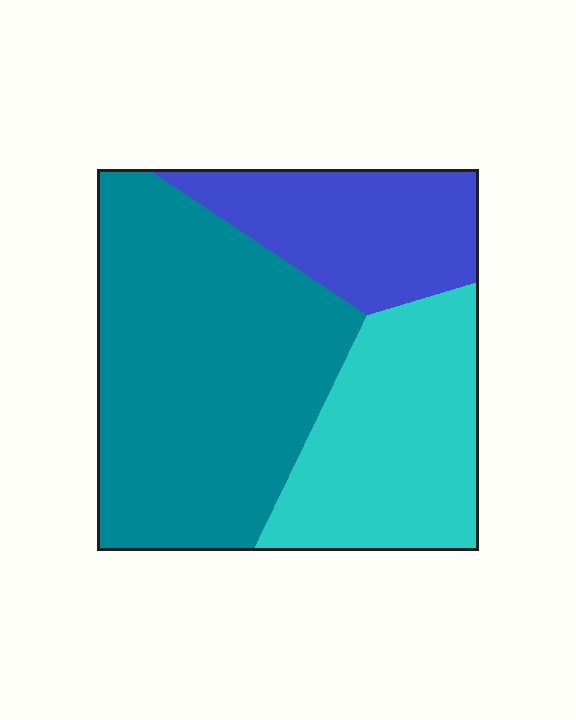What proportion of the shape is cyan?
Cyan covers 29% of the shape.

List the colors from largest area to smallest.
From largest to smallest: teal, cyan, blue.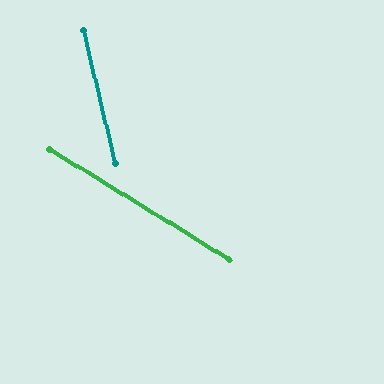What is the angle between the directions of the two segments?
Approximately 45 degrees.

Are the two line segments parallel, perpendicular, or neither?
Neither parallel nor perpendicular — they differ by about 45°.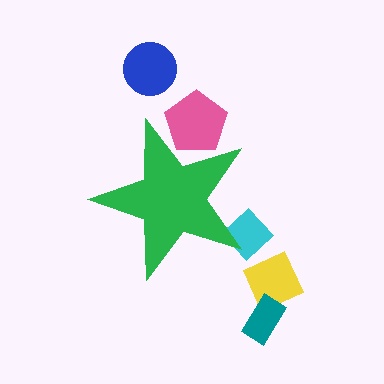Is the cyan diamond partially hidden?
Yes, the cyan diamond is partially hidden behind the green star.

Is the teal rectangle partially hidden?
No, the teal rectangle is fully visible.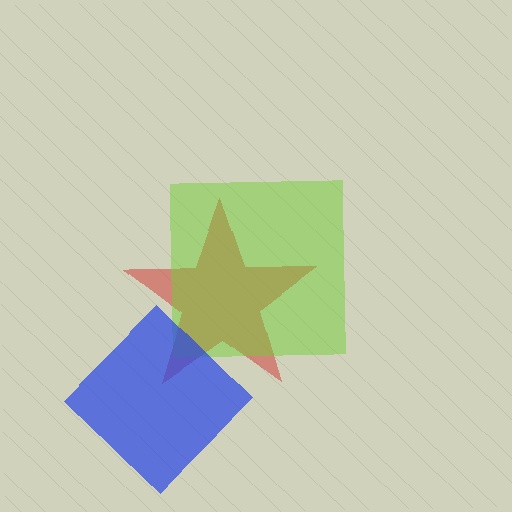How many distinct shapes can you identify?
There are 3 distinct shapes: a red star, a lime square, a blue diamond.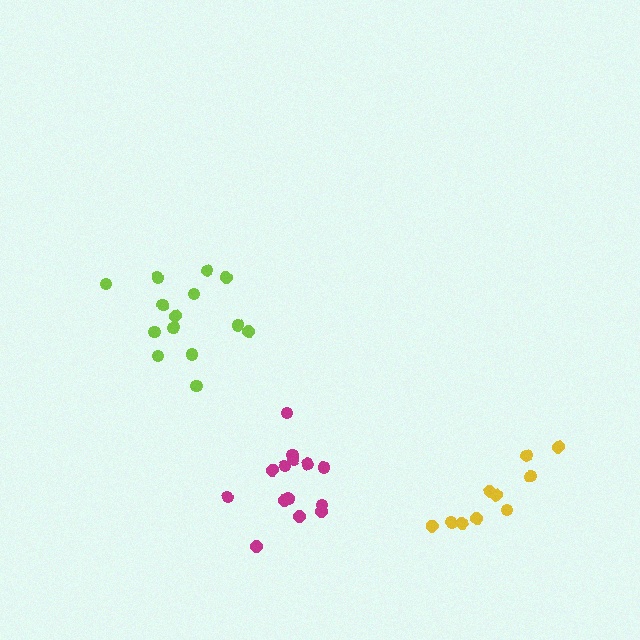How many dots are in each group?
Group 1: 14 dots, Group 2: 10 dots, Group 3: 14 dots (38 total).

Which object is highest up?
The lime cluster is topmost.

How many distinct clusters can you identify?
There are 3 distinct clusters.